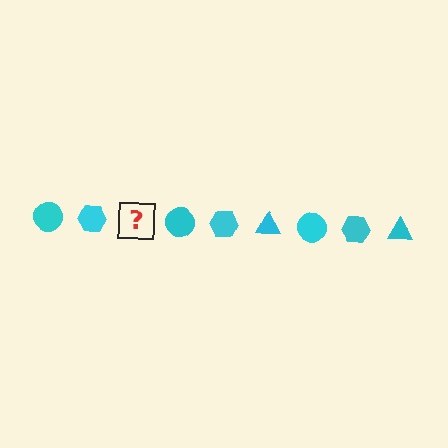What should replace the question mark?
The question mark should be replaced with a cyan triangle.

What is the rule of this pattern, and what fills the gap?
The rule is that the pattern cycles through circle, hexagon, triangle shapes in cyan. The gap should be filled with a cyan triangle.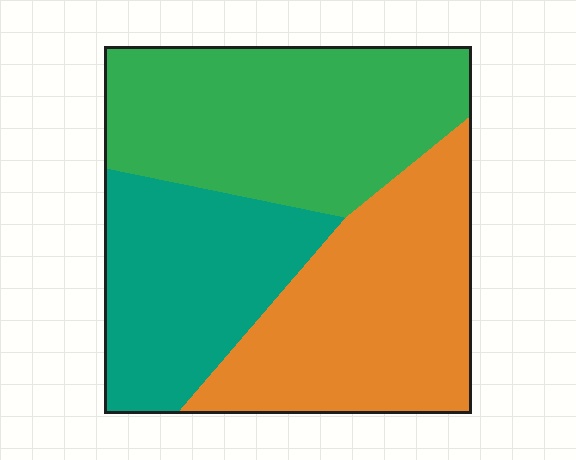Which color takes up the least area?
Teal, at roughly 25%.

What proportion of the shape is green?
Green takes up about three eighths (3/8) of the shape.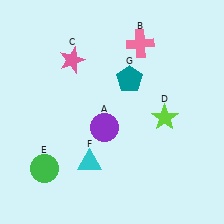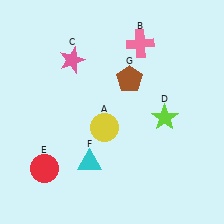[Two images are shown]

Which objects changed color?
A changed from purple to yellow. E changed from green to red. G changed from teal to brown.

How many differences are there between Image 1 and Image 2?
There are 3 differences between the two images.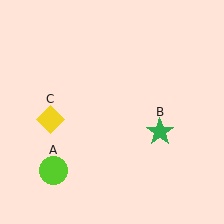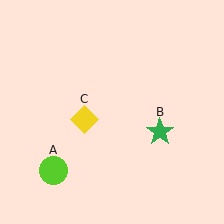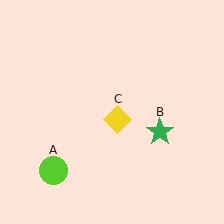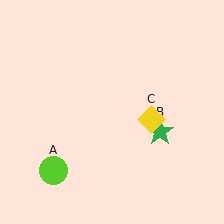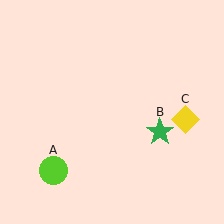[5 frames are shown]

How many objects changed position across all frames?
1 object changed position: yellow diamond (object C).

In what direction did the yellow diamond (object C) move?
The yellow diamond (object C) moved right.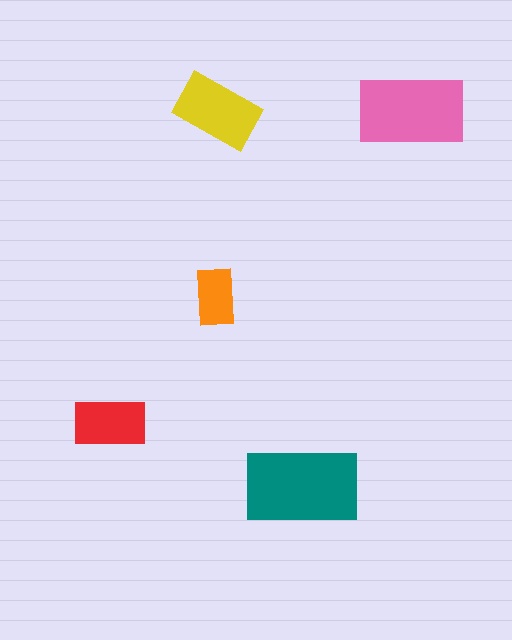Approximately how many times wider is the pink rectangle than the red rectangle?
About 1.5 times wider.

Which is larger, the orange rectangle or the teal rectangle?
The teal one.